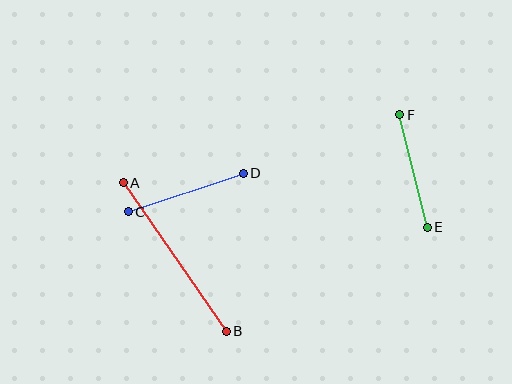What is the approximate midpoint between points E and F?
The midpoint is at approximately (413, 171) pixels.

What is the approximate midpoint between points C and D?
The midpoint is at approximately (186, 193) pixels.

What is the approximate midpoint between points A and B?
The midpoint is at approximately (175, 257) pixels.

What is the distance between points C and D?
The distance is approximately 121 pixels.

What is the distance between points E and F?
The distance is approximately 116 pixels.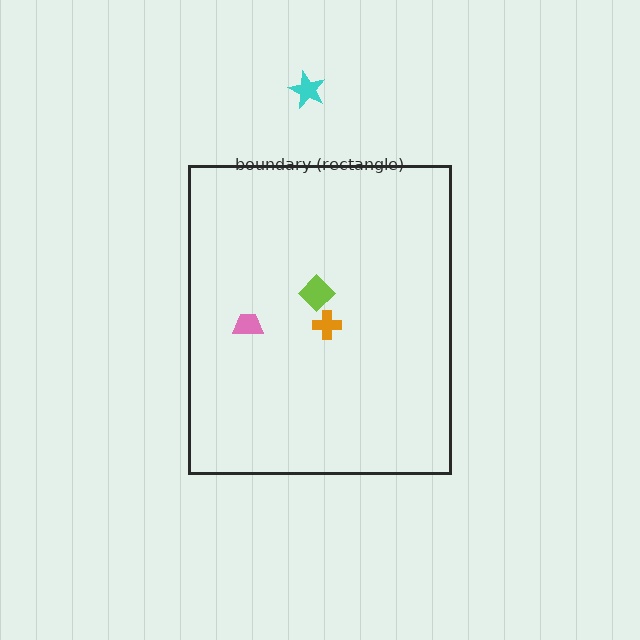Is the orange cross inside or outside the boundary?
Inside.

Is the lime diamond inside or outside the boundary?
Inside.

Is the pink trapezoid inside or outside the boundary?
Inside.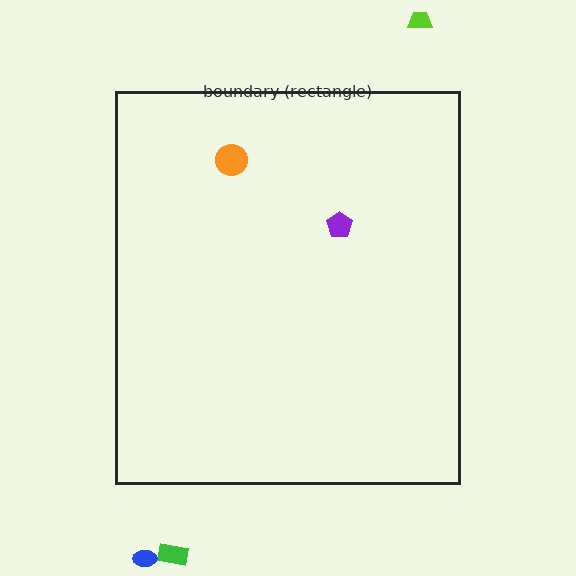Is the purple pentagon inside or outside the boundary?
Inside.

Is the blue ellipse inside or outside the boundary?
Outside.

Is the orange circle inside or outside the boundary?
Inside.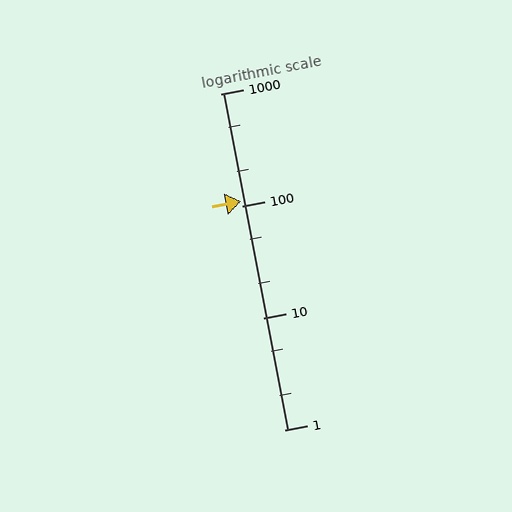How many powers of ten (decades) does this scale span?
The scale spans 3 decades, from 1 to 1000.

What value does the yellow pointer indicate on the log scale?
The pointer indicates approximately 110.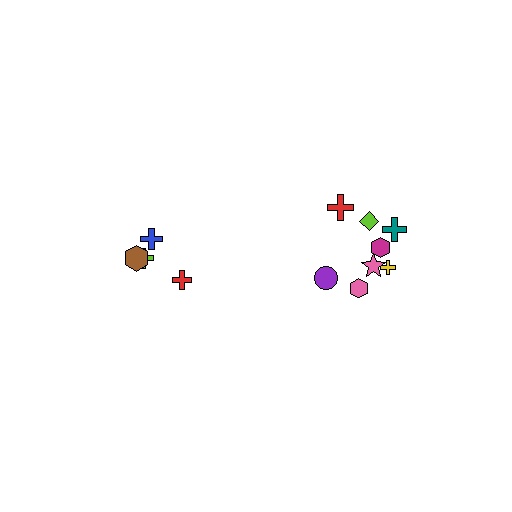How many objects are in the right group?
There are 8 objects.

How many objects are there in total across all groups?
There are 12 objects.